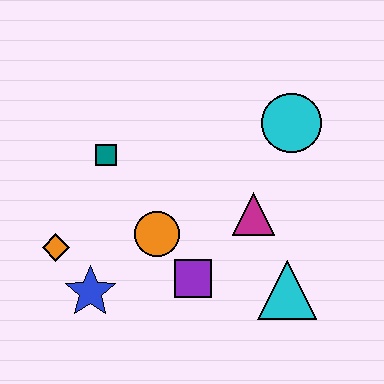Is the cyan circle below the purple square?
No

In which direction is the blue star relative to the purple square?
The blue star is to the left of the purple square.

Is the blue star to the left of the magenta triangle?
Yes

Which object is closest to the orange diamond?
The blue star is closest to the orange diamond.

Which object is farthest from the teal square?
The cyan triangle is farthest from the teal square.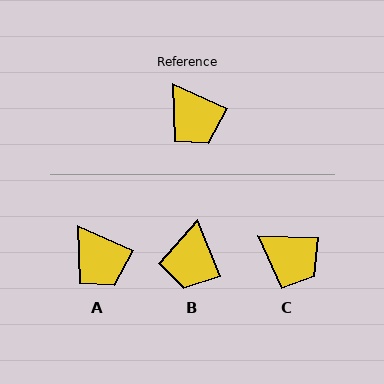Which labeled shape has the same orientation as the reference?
A.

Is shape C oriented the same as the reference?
No, it is off by about 22 degrees.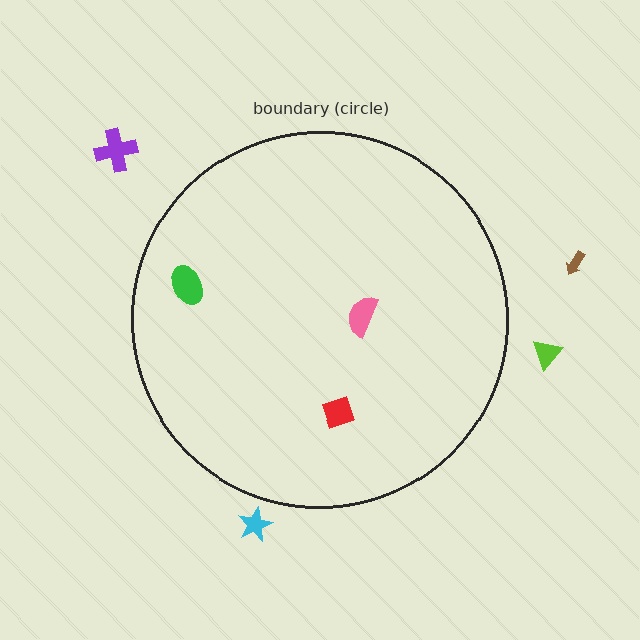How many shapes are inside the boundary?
3 inside, 4 outside.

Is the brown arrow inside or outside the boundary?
Outside.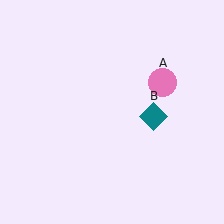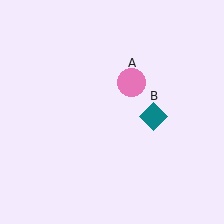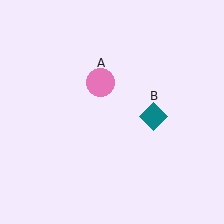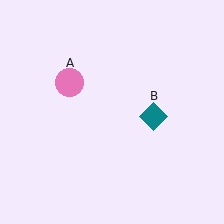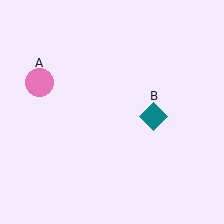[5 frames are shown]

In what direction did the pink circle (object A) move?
The pink circle (object A) moved left.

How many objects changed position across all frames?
1 object changed position: pink circle (object A).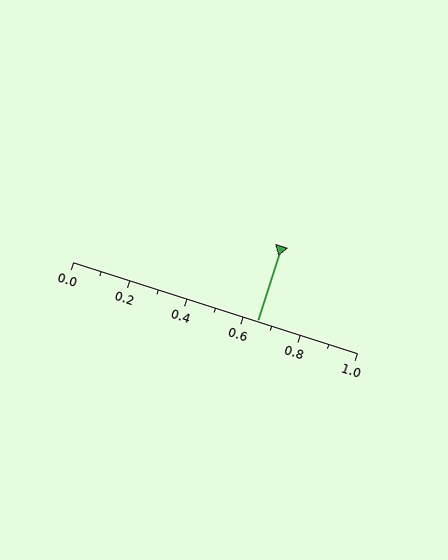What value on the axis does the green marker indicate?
The marker indicates approximately 0.65.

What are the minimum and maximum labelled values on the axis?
The axis runs from 0.0 to 1.0.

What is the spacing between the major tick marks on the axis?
The major ticks are spaced 0.2 apart.